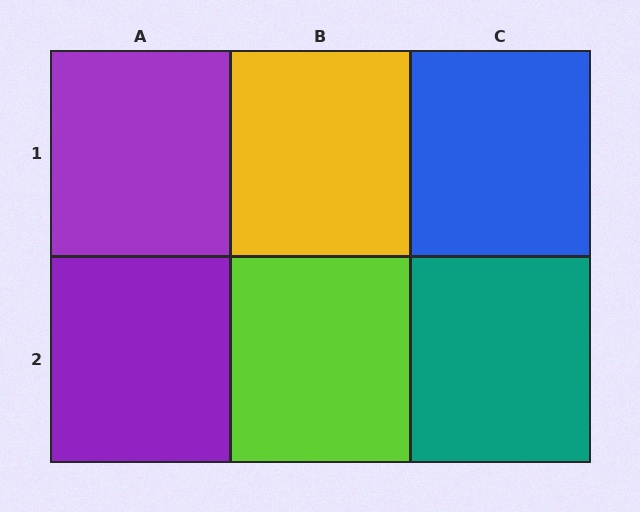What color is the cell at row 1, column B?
Yellow.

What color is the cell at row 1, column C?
Blue.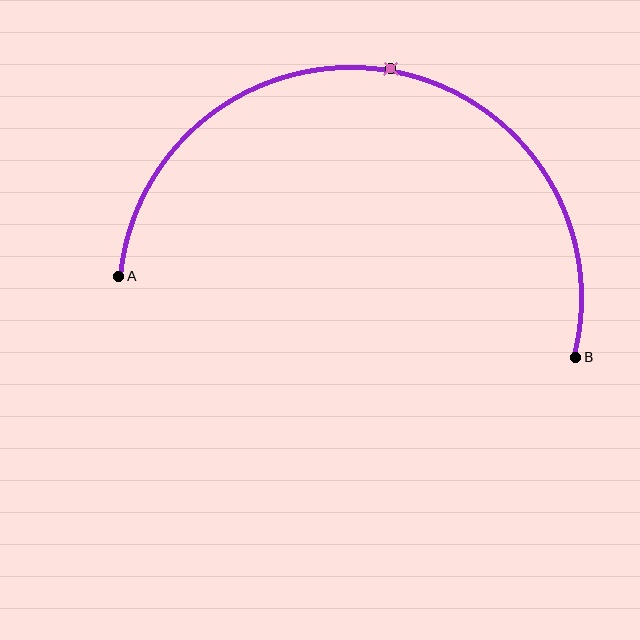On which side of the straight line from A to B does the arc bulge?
The arc bulges above the straight line connecting A and B.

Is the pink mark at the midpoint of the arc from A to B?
Yes. The pink mark lies on the arc at equal arc-length from both A and B — it is the arc midpoint.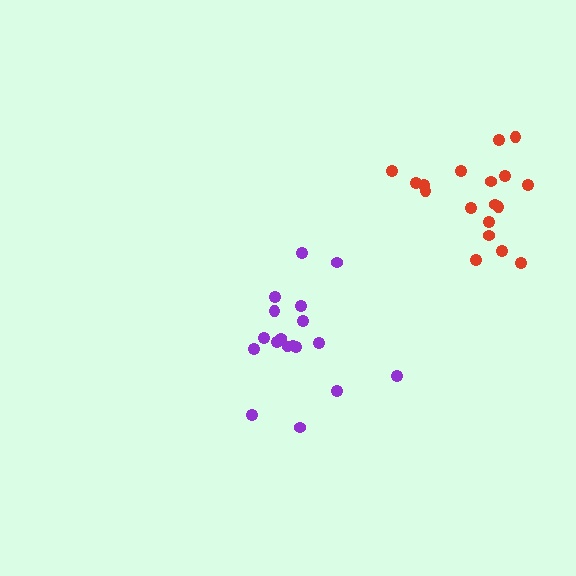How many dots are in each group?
Group 1: 18 dots, Group 2: 18 dots (36 total).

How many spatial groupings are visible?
There are 2 spatial groupings.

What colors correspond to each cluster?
The clusters are colored: purple, red.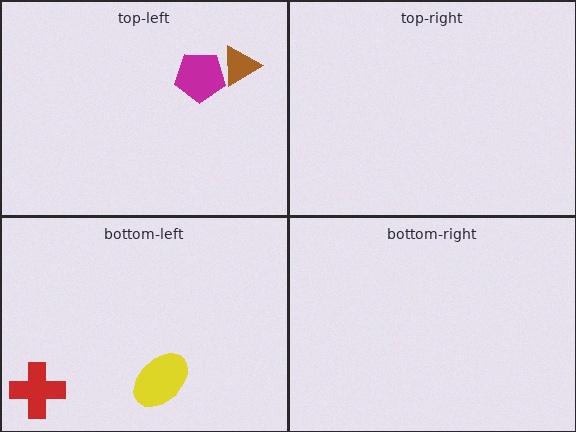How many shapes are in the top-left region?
2.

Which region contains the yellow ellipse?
The bottom-left region.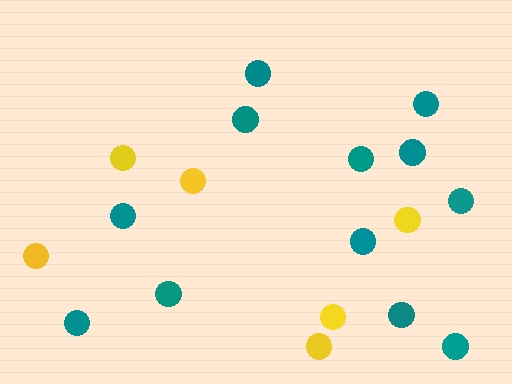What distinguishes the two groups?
There are 2 groups: one group of yellow circles (6) and one group of teal circles (12).